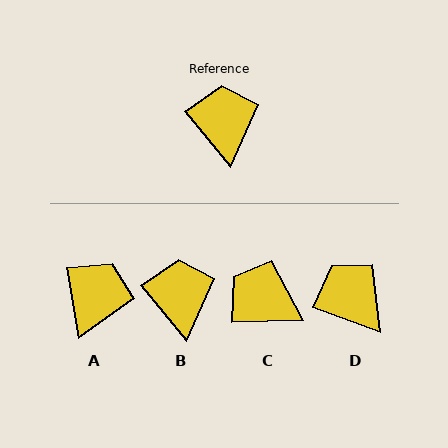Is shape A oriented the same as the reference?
No, it is off by about 30 degrees.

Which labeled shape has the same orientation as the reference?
B.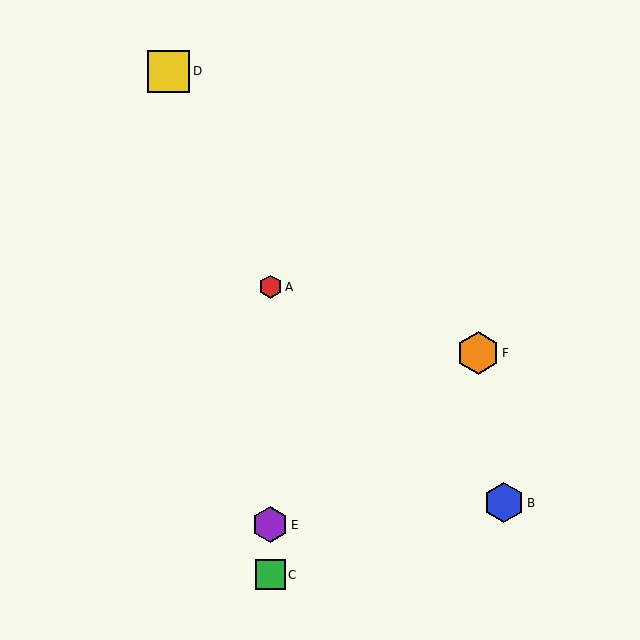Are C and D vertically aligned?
No, C is at x≈270 and D is at x≈169.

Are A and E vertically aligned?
Yes, both are at x≈270.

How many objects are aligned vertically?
3 objects (A, C, E) are aligned vertically.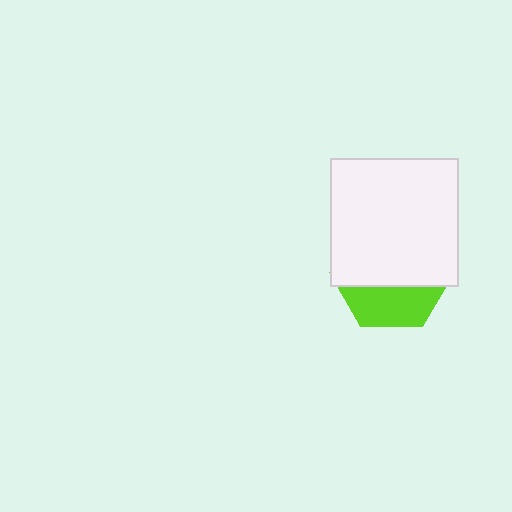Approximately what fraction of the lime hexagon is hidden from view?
Roughly 67% of the lime hexagon is hidden behind the white square.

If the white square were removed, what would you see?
You would see the complete lime hexagon.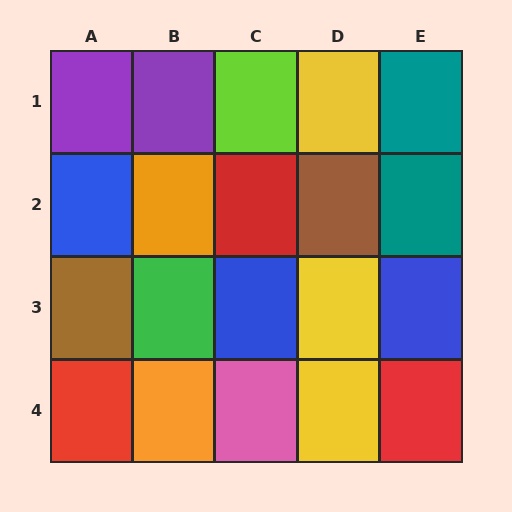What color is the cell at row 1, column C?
Lime.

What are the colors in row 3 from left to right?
Brown, green, blue, yellow, blue.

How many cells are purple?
2 cells are purple.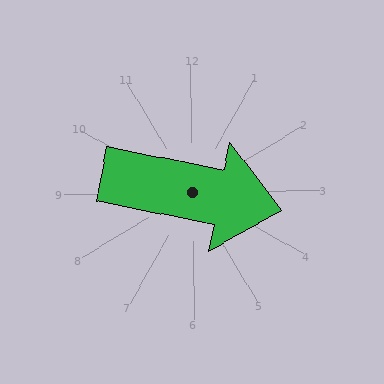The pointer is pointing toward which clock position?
Roughly 3 o'clock.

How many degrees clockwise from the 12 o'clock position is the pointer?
Approximately 102 degrees.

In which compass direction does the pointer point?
East.